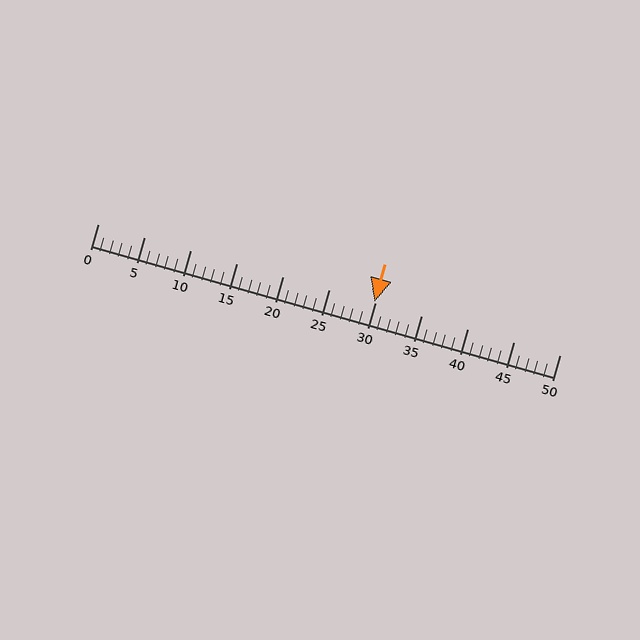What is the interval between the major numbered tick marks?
The major tick marks are spaced 5 units apart.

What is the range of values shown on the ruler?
The ruler shows values from 0 to 50.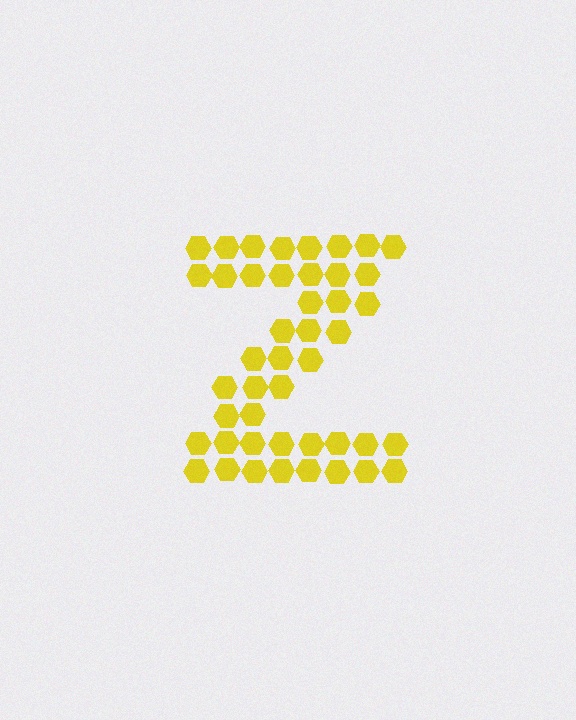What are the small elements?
The small elements are hexagons.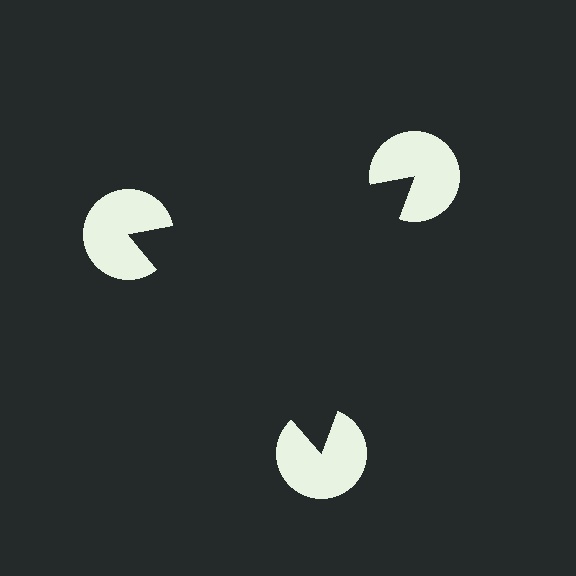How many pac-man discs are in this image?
There are 3 — one at each vertex of the illusory triangle.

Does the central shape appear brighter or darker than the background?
It typically appears slightly darker than the background, even though no actual brightness change is drawn.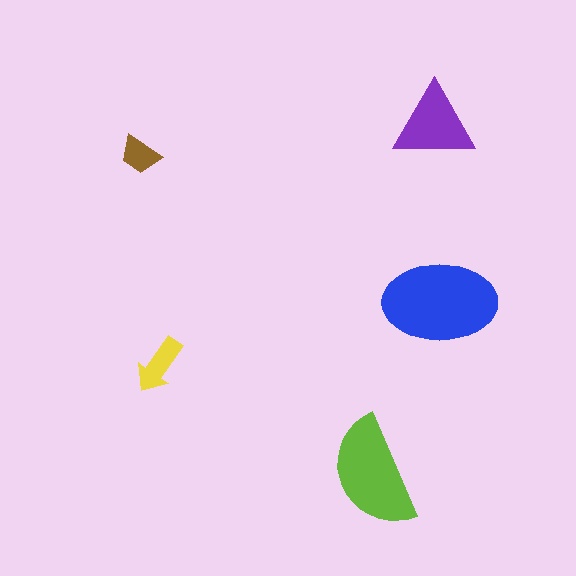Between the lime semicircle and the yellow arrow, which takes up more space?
The lime semicircle.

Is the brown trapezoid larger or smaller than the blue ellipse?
Smaller.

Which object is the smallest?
The brown trapezoid.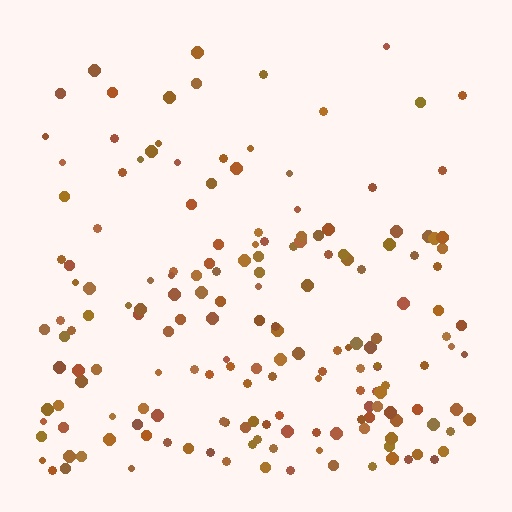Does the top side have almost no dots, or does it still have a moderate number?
Still a moderate number, just noticeably fewer than the bottom.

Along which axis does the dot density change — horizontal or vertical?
Vertical.